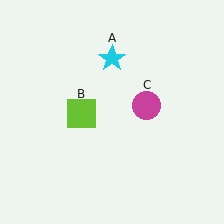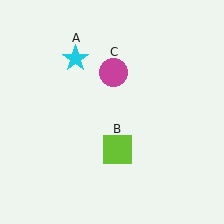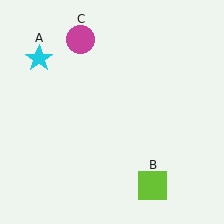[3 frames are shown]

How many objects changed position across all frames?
3 objects changed position: cyan star (object A), lime square (object B), magenta circle (object C).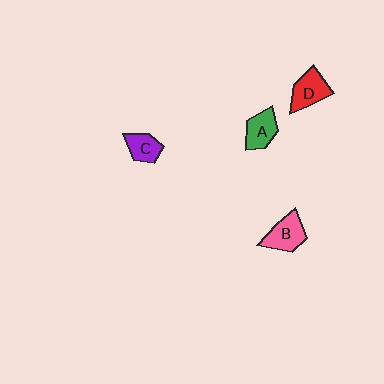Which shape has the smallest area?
Shape C (purple).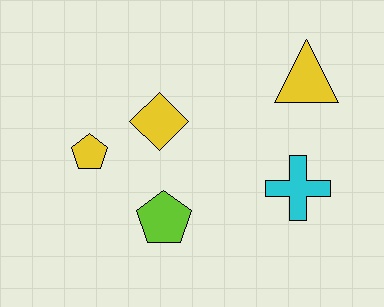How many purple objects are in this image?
There are no purple objects.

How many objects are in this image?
There are 5 objects.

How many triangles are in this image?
There is 1 triangle.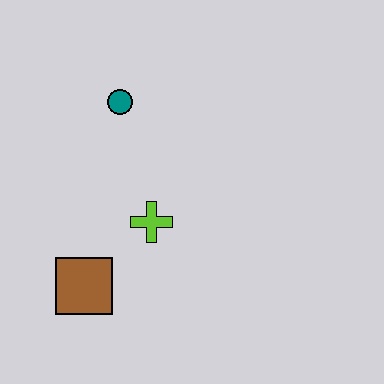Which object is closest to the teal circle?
The lime cross is closest to the teal circle.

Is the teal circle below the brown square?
No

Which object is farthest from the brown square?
The teal circle is farthest from the brown square.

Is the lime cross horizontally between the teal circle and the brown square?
No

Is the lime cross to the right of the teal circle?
Yes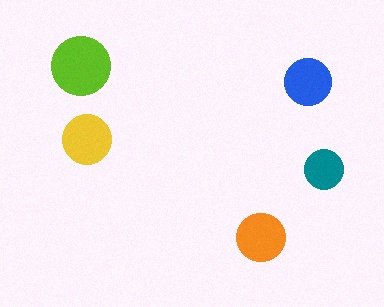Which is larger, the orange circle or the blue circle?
The orange one.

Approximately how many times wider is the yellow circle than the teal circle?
About 1.5 times wider.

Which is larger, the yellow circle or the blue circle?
The yellow one.